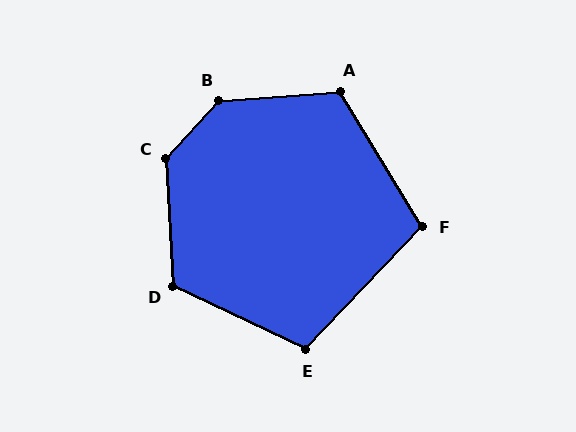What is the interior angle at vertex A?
Approximately 117 degrees (obtuse).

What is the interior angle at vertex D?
Approximately 119 degrees (obtuse).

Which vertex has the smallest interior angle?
F, at approximately 105 degrees.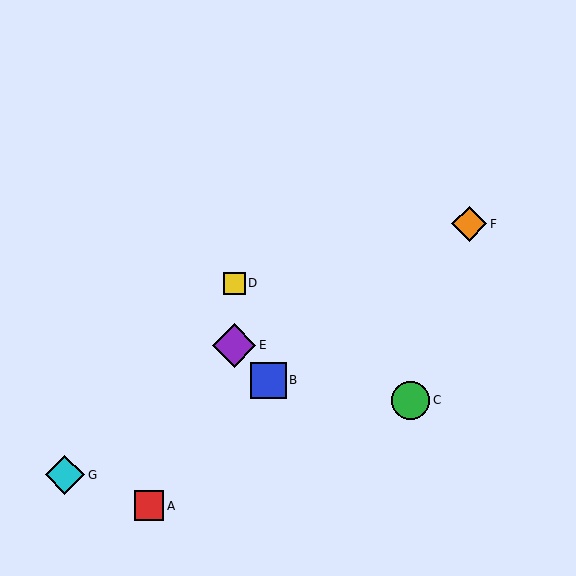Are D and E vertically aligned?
Yes, both are at x≈234.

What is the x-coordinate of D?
Object D is at x≈234.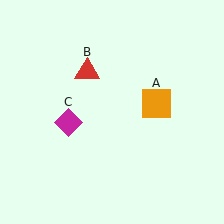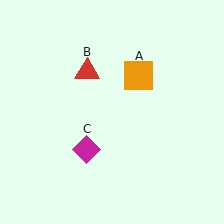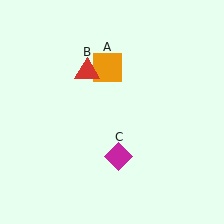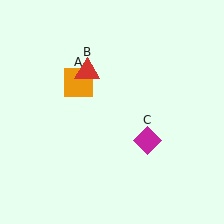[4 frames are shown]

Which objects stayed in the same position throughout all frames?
Red triangle (object B) remained stationary.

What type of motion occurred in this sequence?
The orange square (object A), magenta diamond (object C) rotated counterclockwise around the center of the scene.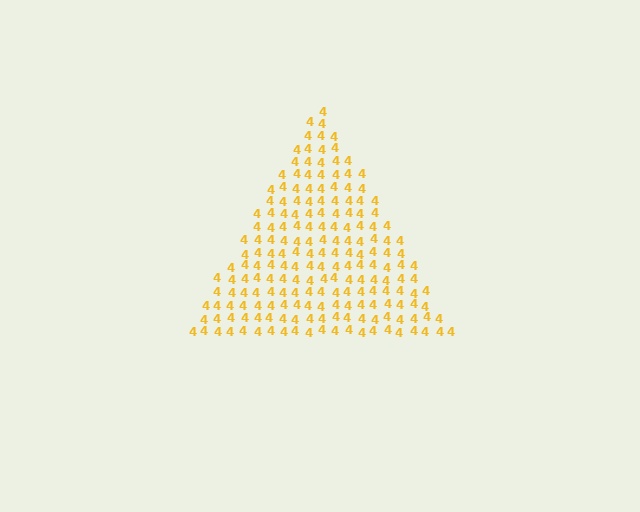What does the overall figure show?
The overall figure shows a triangle.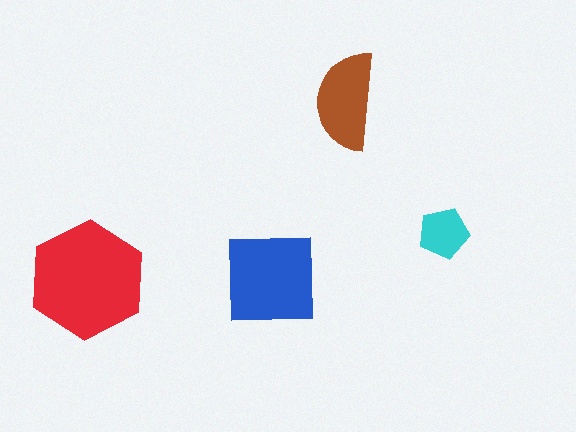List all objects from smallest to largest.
The cyan pentagon, the brown semicircle, the blue square, the red hexagon.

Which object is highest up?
The brown semicircle is topmost.